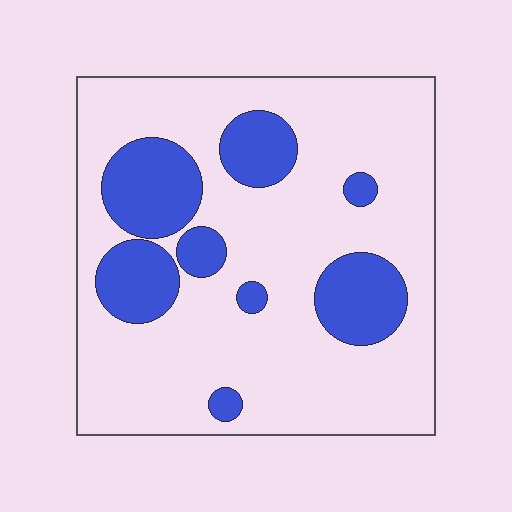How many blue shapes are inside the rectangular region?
8.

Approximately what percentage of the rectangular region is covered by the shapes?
Approximately 25%.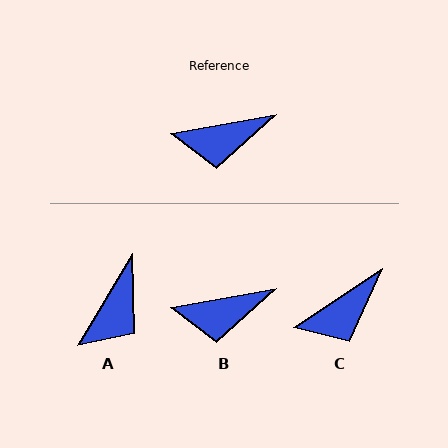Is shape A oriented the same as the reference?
No, it is off by about 49 degrees.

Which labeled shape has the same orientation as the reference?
B.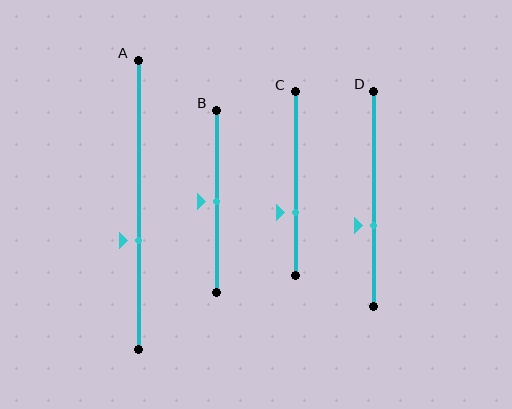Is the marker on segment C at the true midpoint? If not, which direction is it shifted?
No, the marker on segment C is shifted downward by about 16% of the segment length.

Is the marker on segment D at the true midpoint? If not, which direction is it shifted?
No, the marker on segment D is shifted downward by about 13% of the segment length.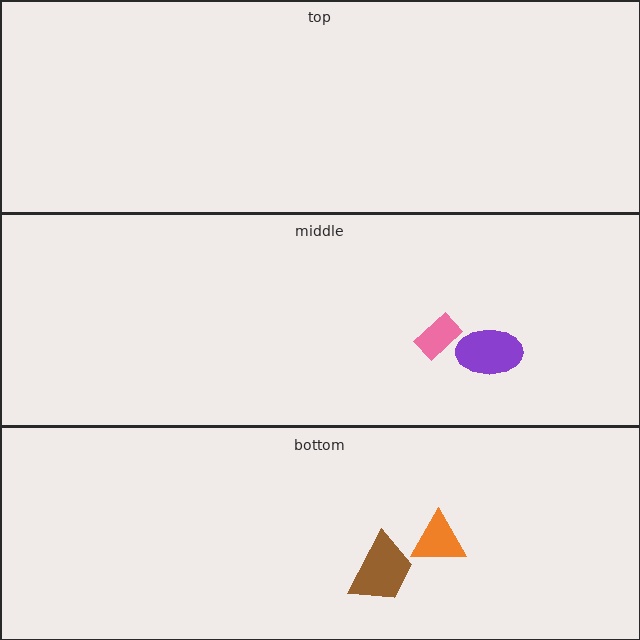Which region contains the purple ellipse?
The middle region.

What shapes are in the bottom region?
The brown trapezoid, the orange triangle.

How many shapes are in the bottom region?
2.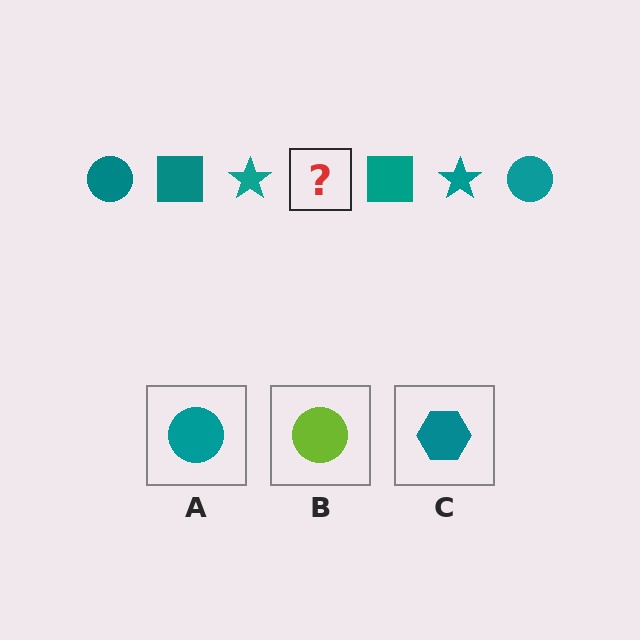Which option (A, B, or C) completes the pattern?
A.